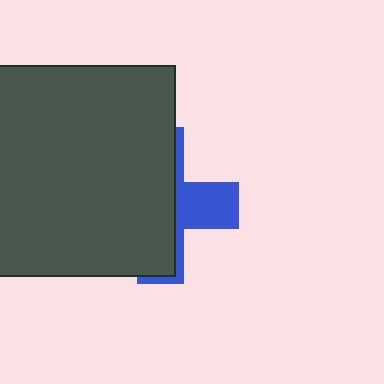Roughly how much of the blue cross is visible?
A small part of it is visible (roughly 33%).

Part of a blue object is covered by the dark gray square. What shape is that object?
It is a cross.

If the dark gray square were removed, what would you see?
You would see the complete blue cross.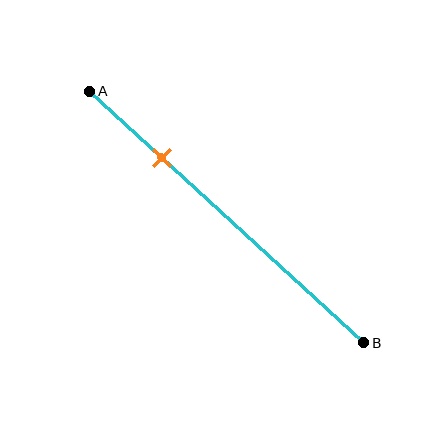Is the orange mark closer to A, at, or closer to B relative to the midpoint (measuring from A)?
The orange mark is closer to point A than the midpoint of segment AB.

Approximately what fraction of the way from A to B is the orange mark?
The orange mark is approximately 25% of the way from A to B.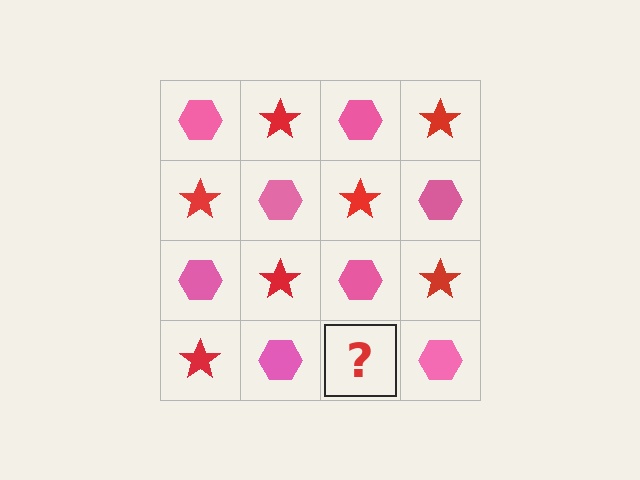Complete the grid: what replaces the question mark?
The question mark should be replaced with a red star.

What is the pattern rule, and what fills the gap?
The rule is that it alternates pink hexagon and red star in a checkerboard pattern. The gap should be filled with a red star.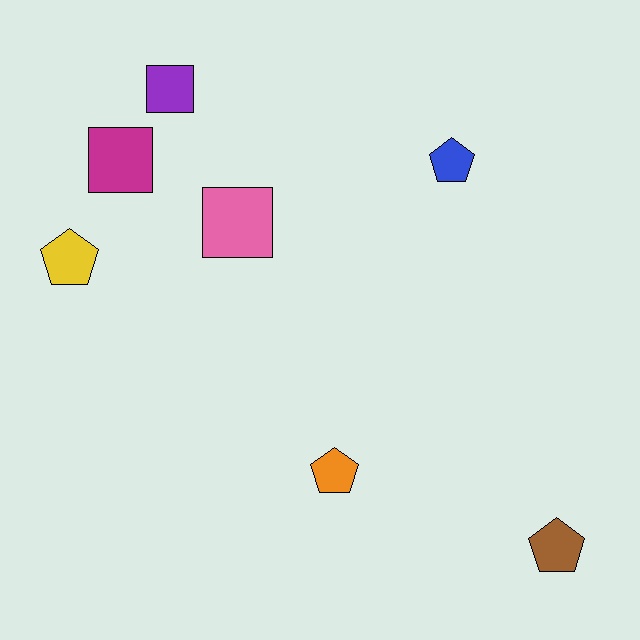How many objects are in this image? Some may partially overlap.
There are 7 objects.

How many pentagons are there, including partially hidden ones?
There are 4 pentagons.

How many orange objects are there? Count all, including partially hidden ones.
There is 1 orange object.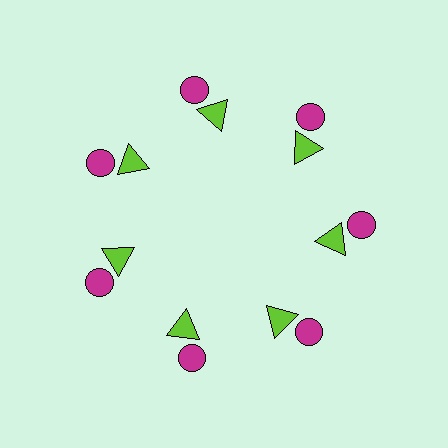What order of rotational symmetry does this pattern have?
This pattern has 7-fold rotational symmetry.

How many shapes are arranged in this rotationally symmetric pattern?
There are 14 shapes, arranged in 7 groups of 2.